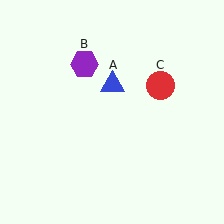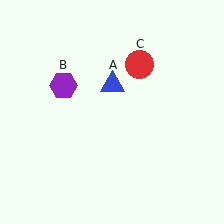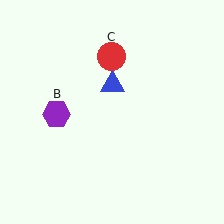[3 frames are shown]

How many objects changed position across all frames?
2 objects changed position: purple hexagon (object B), red circle (object C).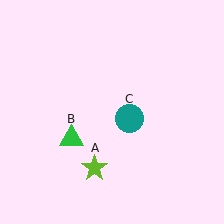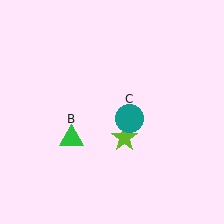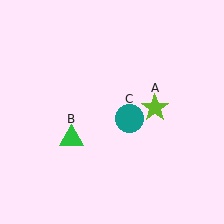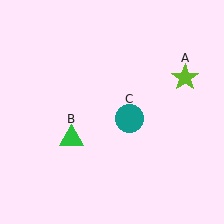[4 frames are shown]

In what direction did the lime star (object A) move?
The lime star (object A) moved up and to the right.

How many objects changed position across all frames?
1 object changed position: lime star (object A).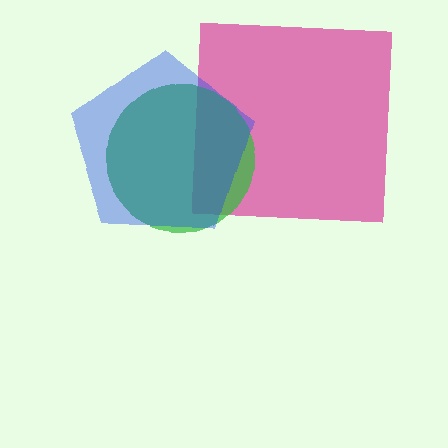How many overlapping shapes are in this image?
There are 3 overlapping shapes in the image.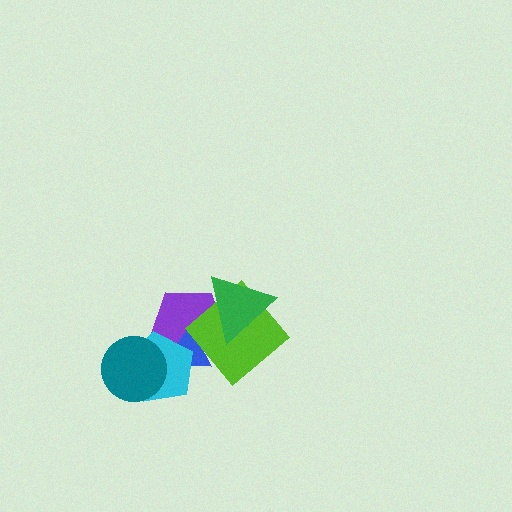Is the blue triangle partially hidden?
Yes, it is partially covered by another shape.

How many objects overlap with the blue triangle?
3 objects overlap with the blue triangle.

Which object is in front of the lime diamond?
The green triangle is in front of the lime diamond.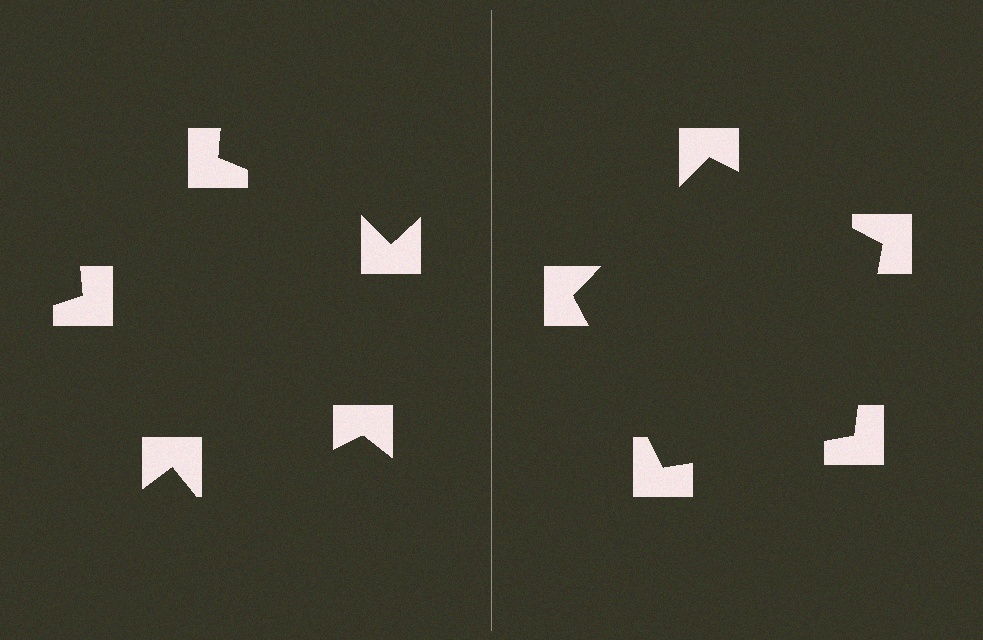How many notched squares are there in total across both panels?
10 — 5 on each side.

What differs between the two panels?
The notched squares are positioned identically on both sides; only the wedge orientations differ. On the right they align to a pentagon; on the left they are misaligned.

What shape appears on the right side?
An illusory pentagon.